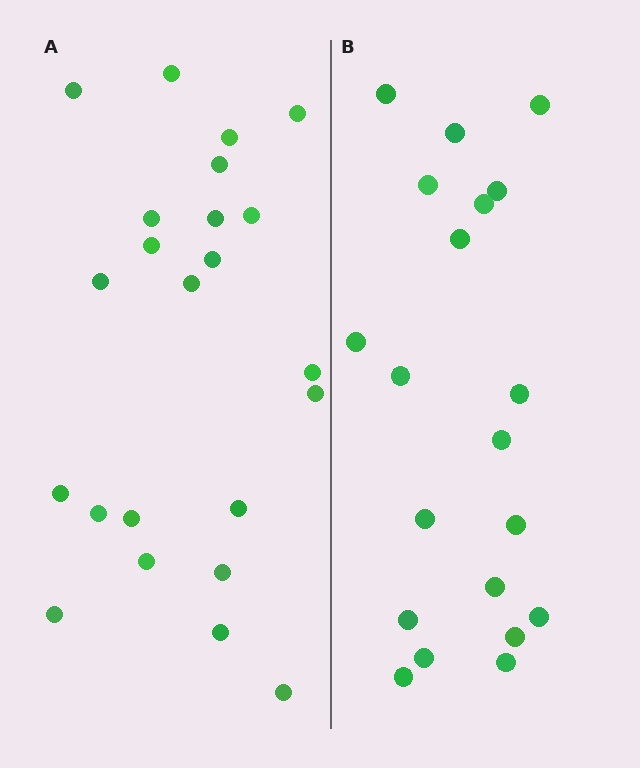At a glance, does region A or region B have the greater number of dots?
Region A (the left region) has more dots.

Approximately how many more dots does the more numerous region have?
Region A has just a few more — roughly 2 or 3 more dots than region B.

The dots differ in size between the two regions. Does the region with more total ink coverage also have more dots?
No. Region B has more total ink coverage because its dots are larger, but region A actually contains more individual dots. Total area can be misleading — the number of items is what matters here.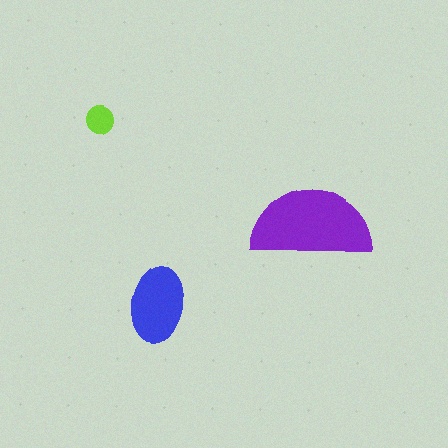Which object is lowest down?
The blue ellipse is bottommost.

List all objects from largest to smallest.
The purple semicircle, the blue ellipse, the lime circle.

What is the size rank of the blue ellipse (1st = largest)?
2nd.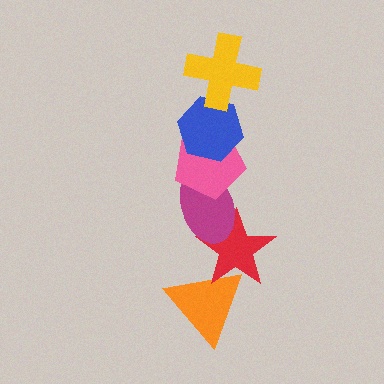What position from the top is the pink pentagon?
The pink pentagon is 3rd from the top.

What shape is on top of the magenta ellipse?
The pink pentagon is on top of the magenta ellipse.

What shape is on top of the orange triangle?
The red star is on top of the orange triangle.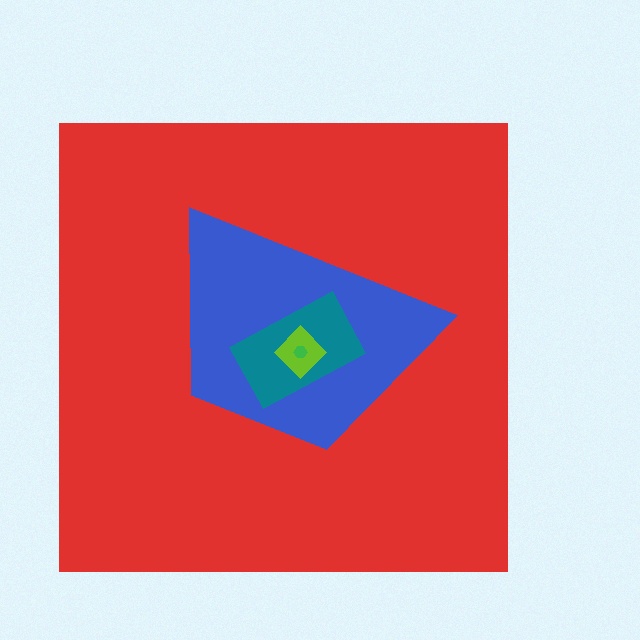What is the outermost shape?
The red square.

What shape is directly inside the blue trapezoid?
The teal rectangle.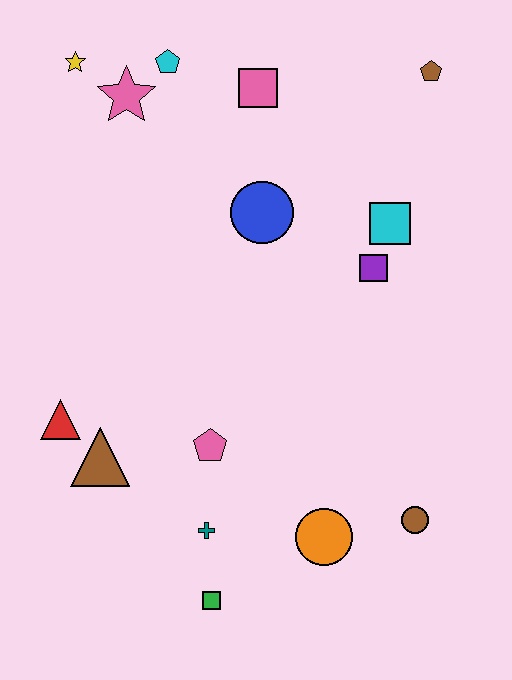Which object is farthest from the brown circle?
The yellow star is farthest from the brown circle.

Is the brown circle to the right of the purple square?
Yes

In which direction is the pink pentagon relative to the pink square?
The pink pentagon is below the pink square.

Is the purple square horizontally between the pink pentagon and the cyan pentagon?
No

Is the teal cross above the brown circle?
No